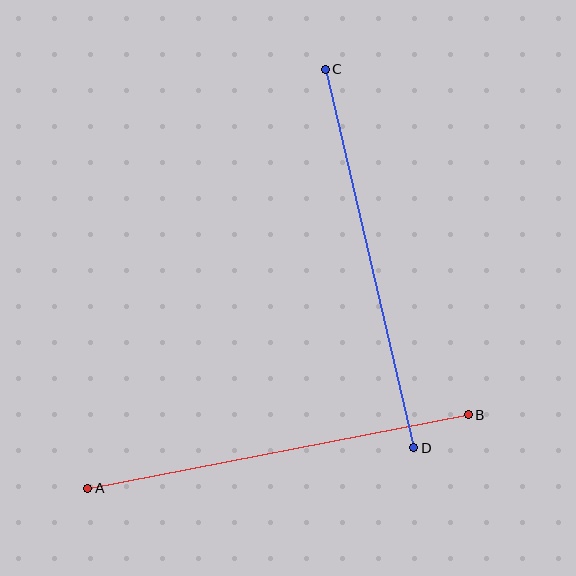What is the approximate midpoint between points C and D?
The midpoint is at approximately (370, 258) pixels.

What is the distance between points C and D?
The distance is approximately 389 pixels.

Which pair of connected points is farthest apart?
Points C and D are farthest apart.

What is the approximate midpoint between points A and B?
The midpoint is at approximately (278, 451) pixels.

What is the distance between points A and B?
The distance is approximately 388 pixels.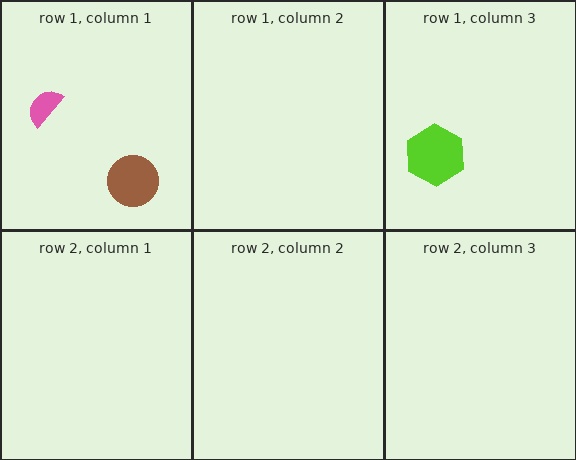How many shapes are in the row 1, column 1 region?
2.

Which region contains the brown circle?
The row 1, column 1 region.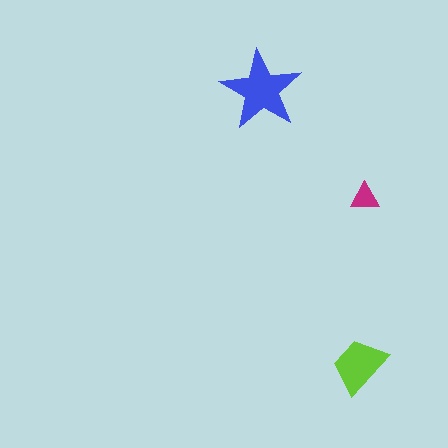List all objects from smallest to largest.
The magenta triangle, the lime trapezoid, the blue star.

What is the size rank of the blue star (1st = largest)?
1st.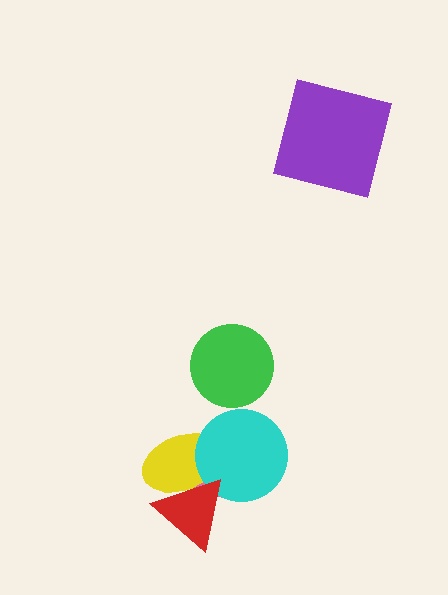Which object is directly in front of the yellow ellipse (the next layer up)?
The cyan circle is directly in front of the yellow ellipse.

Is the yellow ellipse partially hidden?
Yes, it is partially covered by another shape.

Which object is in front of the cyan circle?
The red triangle is in front of the cyan circle.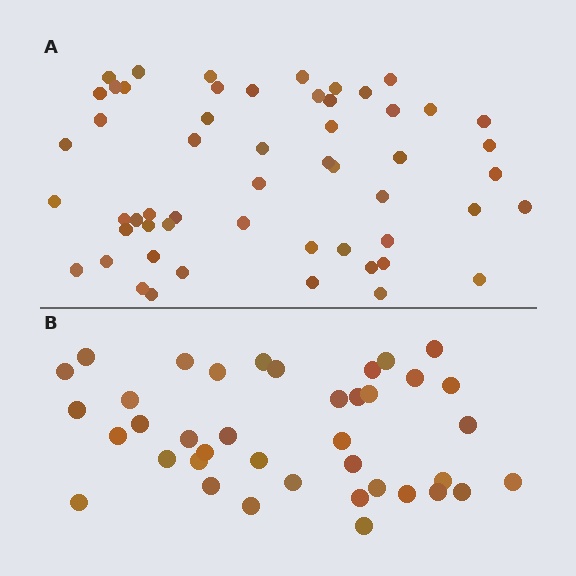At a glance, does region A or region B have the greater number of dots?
Region A (the top region) has more dots.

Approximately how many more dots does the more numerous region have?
Region A has approximately 15 more dots than region B.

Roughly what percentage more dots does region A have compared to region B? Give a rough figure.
About 40% more.